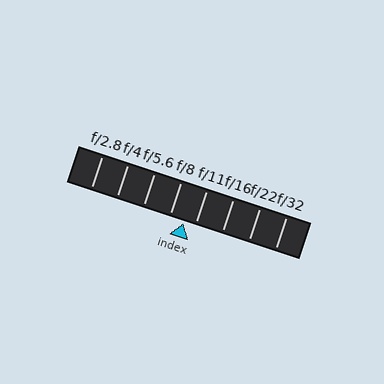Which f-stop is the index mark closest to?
The index mark is closest to f/11.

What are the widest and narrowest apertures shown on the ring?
The widest aperture shown is f/2.8 and the narrowest is f/32.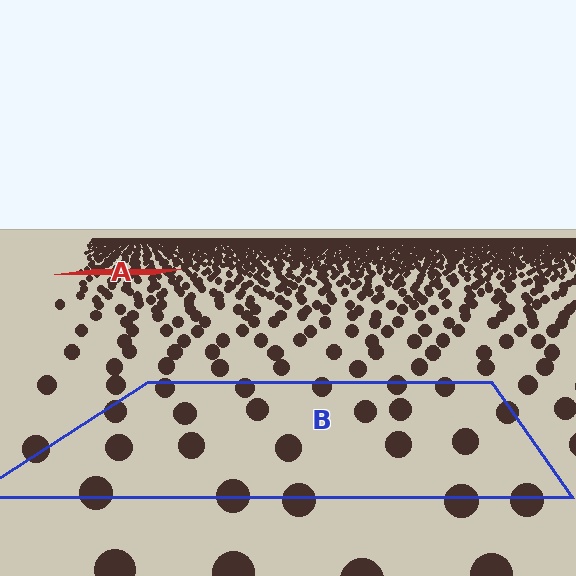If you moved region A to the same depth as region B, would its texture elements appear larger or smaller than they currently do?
They would appear larger. At a closer depth, the same texture elements are projected at a bigger on-screen size.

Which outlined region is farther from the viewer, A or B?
Region A is farther from the viewer — the texture elements inside it appear smaller and more densely packed.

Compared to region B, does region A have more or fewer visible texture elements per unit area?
Region A has more texture elements per unit area — they are packed more densely because it is farther away.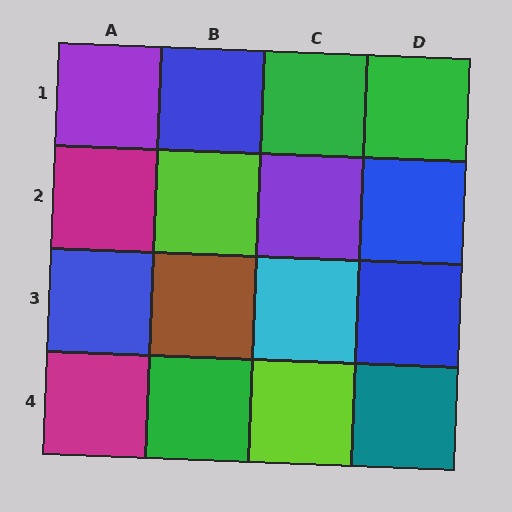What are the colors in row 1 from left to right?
Purple, blue, green, green.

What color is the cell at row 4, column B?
Green.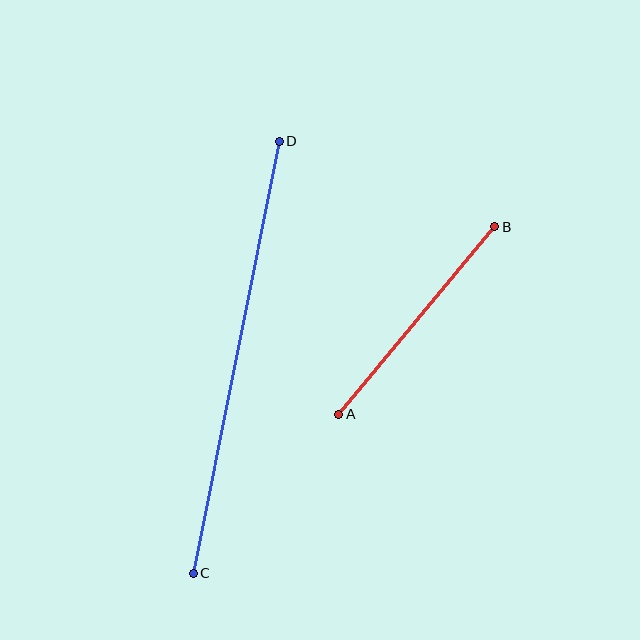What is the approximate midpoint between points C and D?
The midpoint is at approximately (236, 357) pixels.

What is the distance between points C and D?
The distance is approximately 441 pixels.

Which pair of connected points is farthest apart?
Points C and D are farthest apart.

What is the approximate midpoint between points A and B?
The midpoint is at approximately (417, 321) pixels.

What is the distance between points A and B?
The distance is approximately 244 pixels.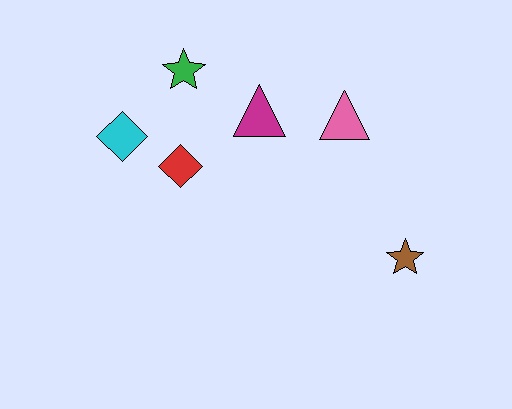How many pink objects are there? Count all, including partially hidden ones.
There is 1 pink object.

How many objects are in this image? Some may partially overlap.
There are 6 objects.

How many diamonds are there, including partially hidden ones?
There are 2 diamonds.